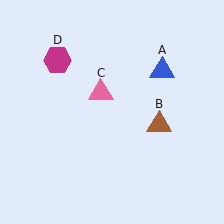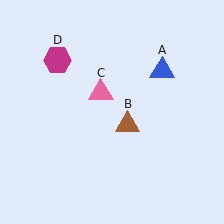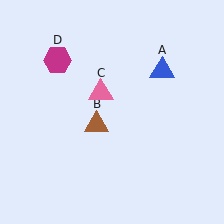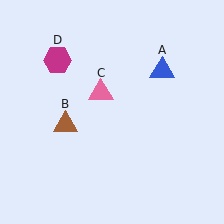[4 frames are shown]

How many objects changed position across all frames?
1 object changed position: brown triangle (object B).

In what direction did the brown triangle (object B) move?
The brown triangle (object B) moved left.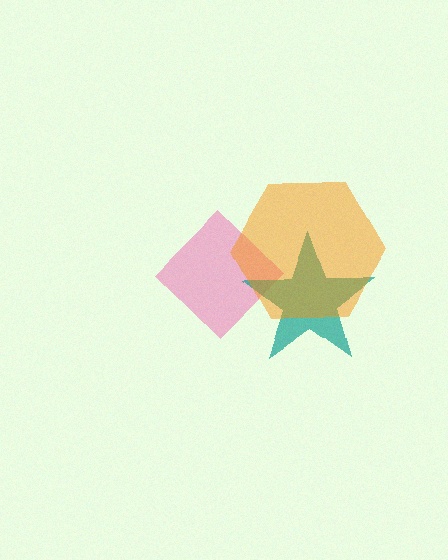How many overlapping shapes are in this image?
There are 3 overlapping shapes in the image.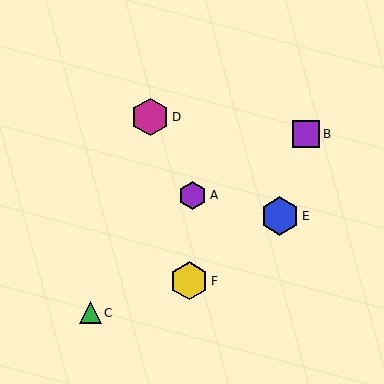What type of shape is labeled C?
Shape C is a green triangle.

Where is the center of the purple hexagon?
The center of the purple hexagon is at (193, 195).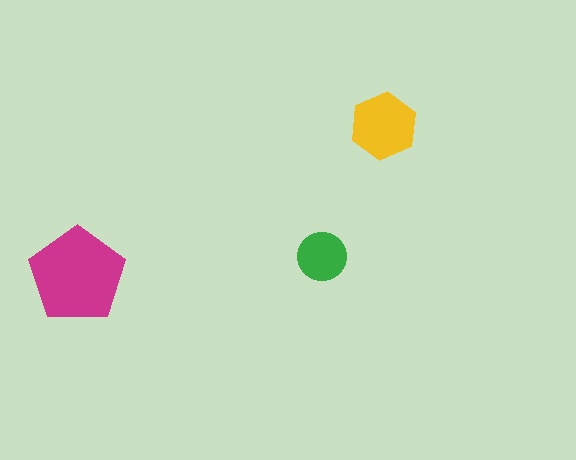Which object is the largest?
The magenta pentagon.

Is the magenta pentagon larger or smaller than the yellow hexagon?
Larger.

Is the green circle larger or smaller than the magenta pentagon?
Smaller.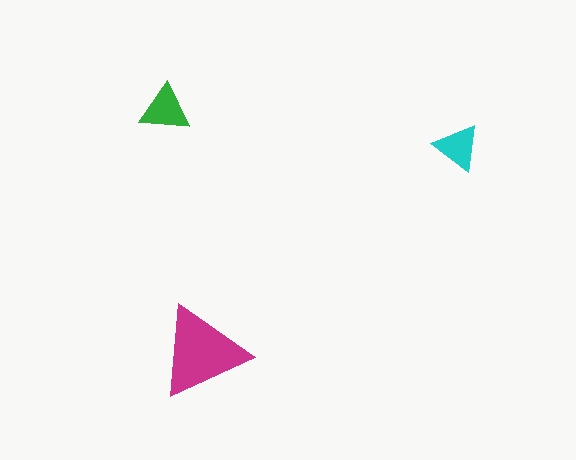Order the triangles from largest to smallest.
the magenta one, the green one, the cyan one.